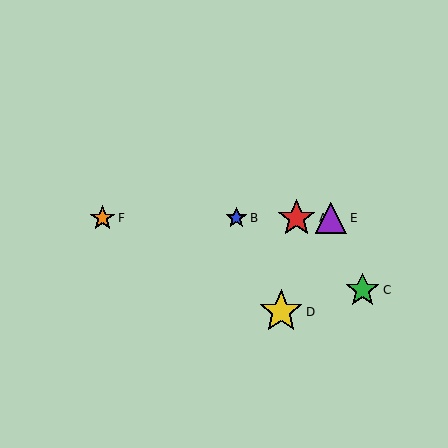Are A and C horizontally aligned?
No, A is at y≈218 and C is at y≈290.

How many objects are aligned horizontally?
4 objects (A, B, E, F) are aligned horizontally.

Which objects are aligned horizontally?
Objects A, B, E, F are aligned horizontally.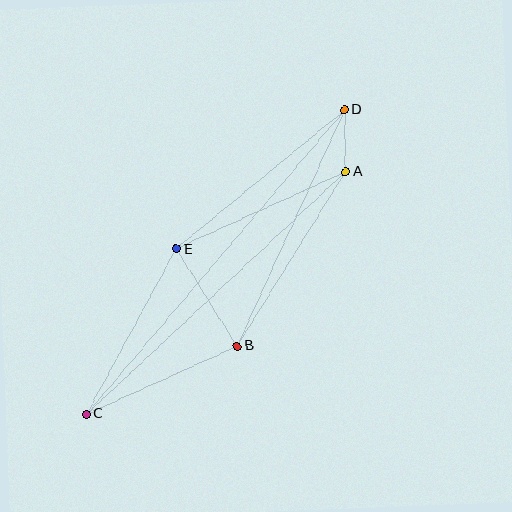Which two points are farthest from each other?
Points C and D are farthest from each other.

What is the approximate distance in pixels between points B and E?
The distance between B and E is approximately 115 pixels.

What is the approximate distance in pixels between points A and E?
The distance between A and E is approximately 186 pixels.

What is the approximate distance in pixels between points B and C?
The distance between B and C is approximately 165 pixels.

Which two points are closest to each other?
Points A and D are closest to each other.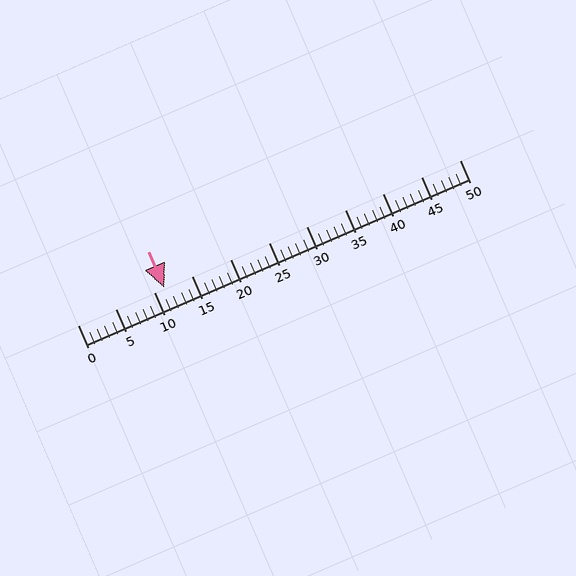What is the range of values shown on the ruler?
The ruler shows values from 0 to 50.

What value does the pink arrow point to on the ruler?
The pink arrow points to approximately 11.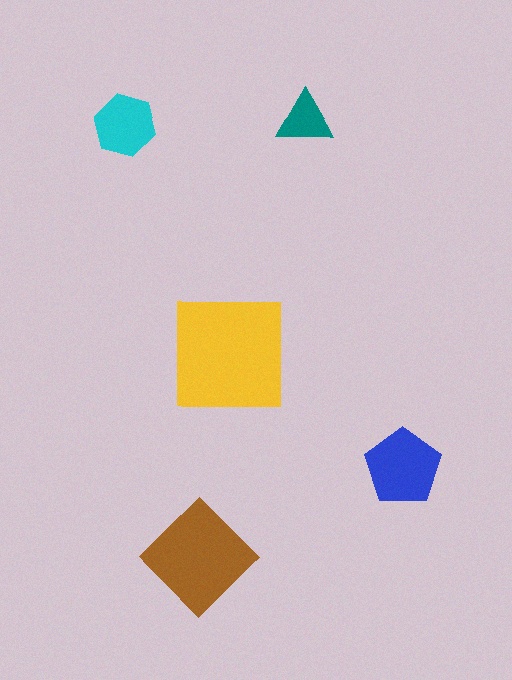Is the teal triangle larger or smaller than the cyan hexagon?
Smaller.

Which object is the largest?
The yellow square.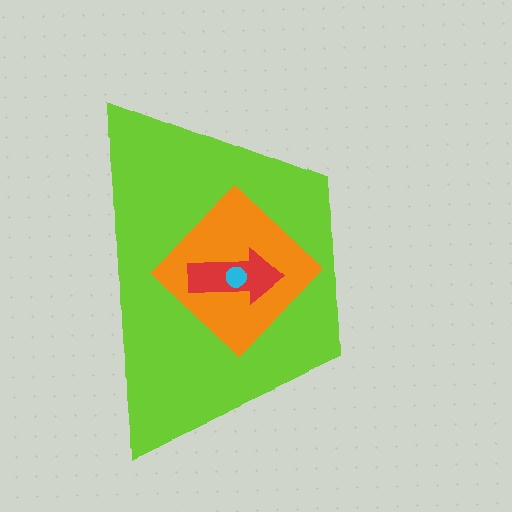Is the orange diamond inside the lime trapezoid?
Yes.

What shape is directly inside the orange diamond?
The red arrow.